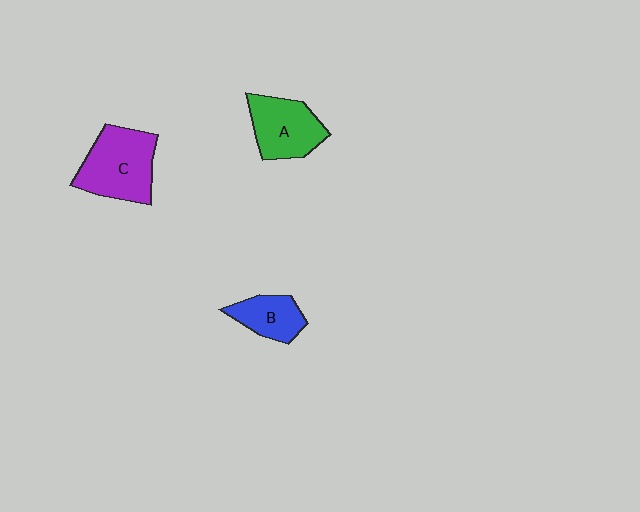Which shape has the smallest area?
Shape B (blue).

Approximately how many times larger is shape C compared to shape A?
Approximately 1.2 times.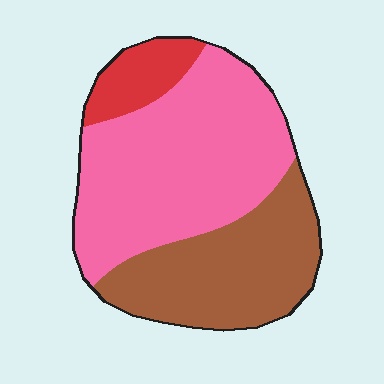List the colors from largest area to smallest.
From largest to smallest: pink, brown, red.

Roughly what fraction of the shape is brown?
Brown covers about 35% of the shape.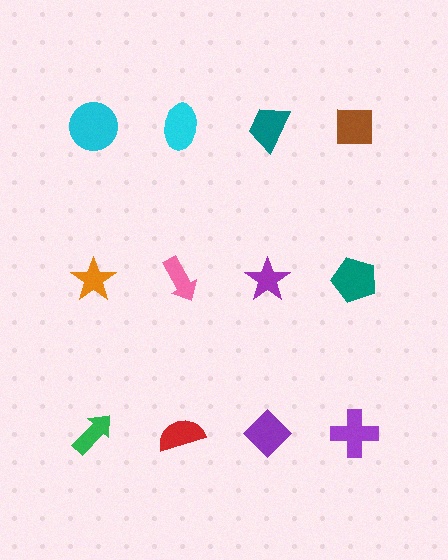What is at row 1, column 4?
A brown square.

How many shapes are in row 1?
4 shapes.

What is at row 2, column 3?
A purple star.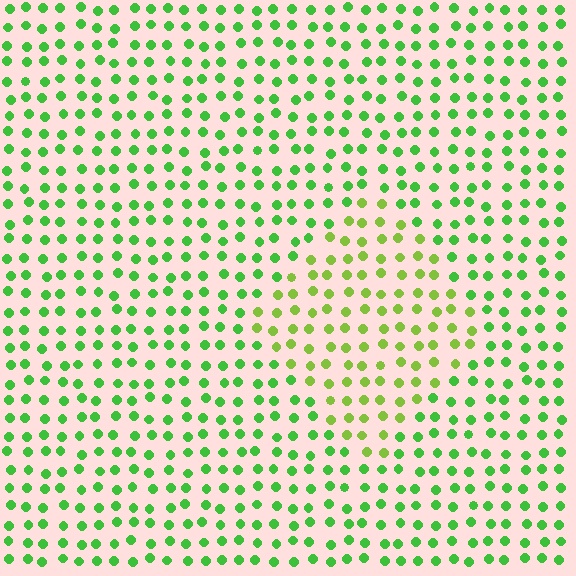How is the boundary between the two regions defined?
The boundary is defined purely by a slight shift in hue (about 31 degrees). Spacing, size, and orientation are identical on both sides.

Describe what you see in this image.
The image is filled with small green elements in a uniform arrangement. A diamond-shaped region is visible where the elements are tinted to a slightly different hue, forming a subtle color boundary.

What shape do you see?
I see a diamond.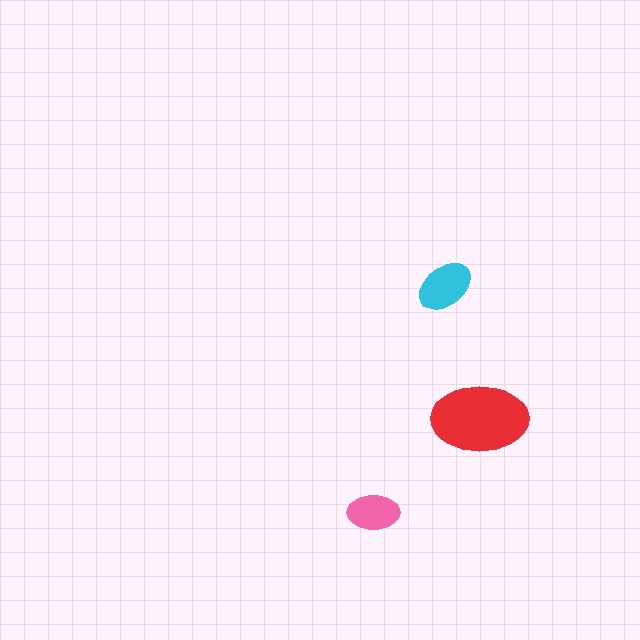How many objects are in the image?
There are 3 objects in the image.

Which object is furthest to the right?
The red ellipse is rightmost.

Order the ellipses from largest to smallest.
the red one, the cyan one, the pink one.